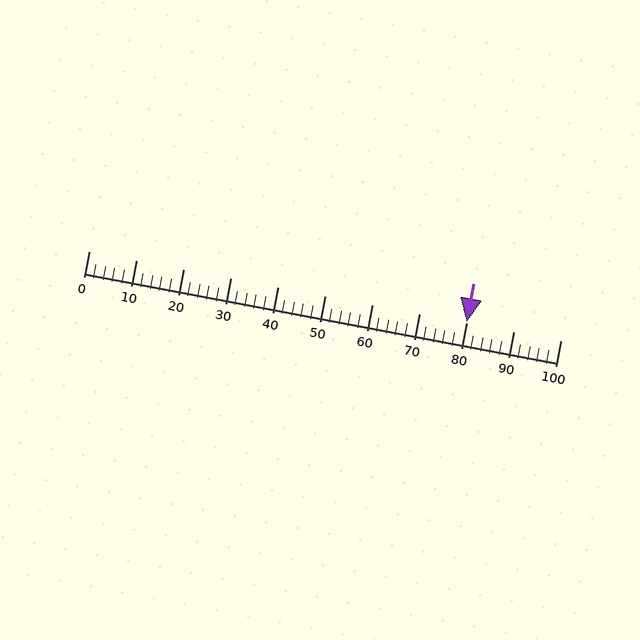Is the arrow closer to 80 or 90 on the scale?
The arrow is closer to 80.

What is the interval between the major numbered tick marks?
The major tick marks are spaced 10 units apart.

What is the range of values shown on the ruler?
The ruler shows values from 0 to 100.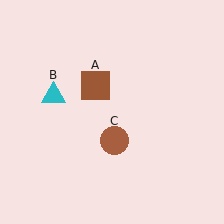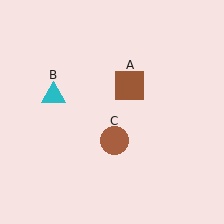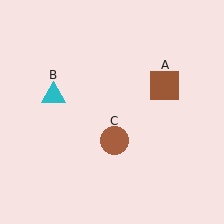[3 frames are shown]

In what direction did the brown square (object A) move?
The brown square (object A) moved right.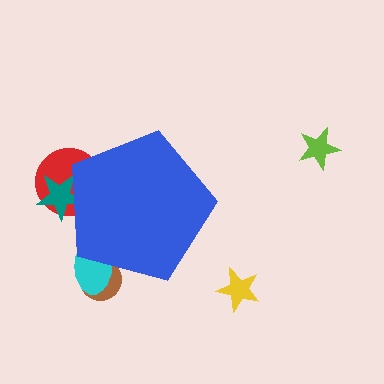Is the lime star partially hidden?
No, the lime star is fully visible.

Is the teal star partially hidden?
Yes, the teal star is partially hidden behind the blue pentagon.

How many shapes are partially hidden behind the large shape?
4 shapes are partially hidden.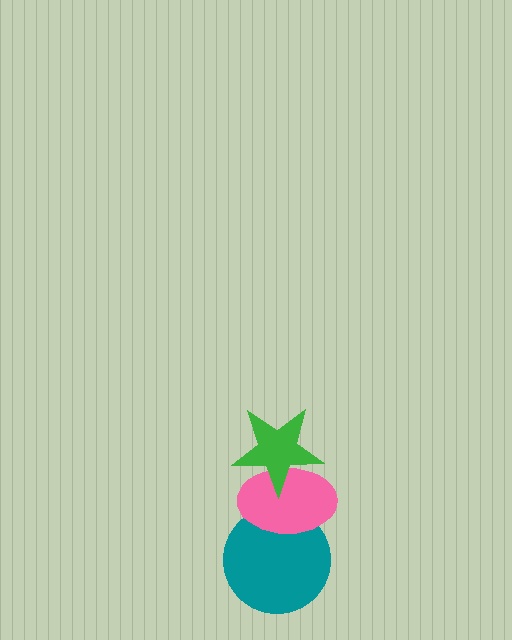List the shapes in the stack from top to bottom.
From top to bottom: the green star, the pink ellipse, the teal circle.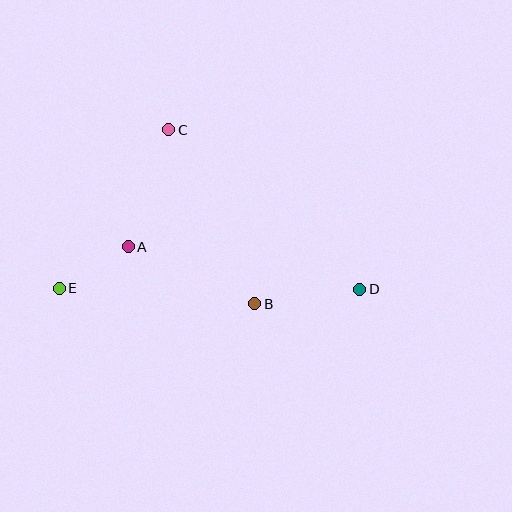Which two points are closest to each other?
Points A and E are closest to each other.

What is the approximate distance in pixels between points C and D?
The distance between C and D is approximately 249 pixels.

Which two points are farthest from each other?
Points D and E are farthest from each other.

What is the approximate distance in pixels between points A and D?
The distance between A and D is approximately 236 pixels.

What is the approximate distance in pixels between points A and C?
The distance between A and C is approximately 124 pixels.